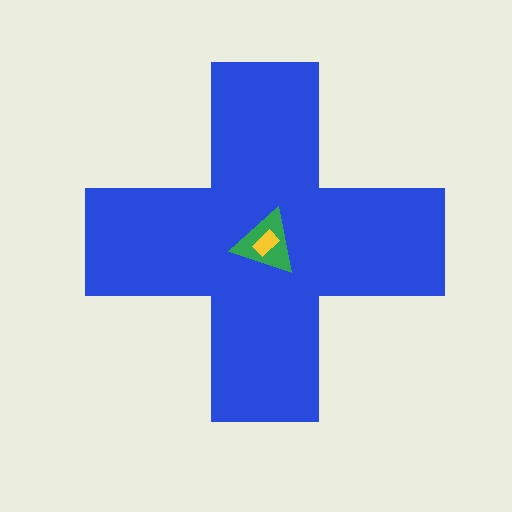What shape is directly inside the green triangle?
The yellow rectangle.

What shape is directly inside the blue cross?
The green triangle.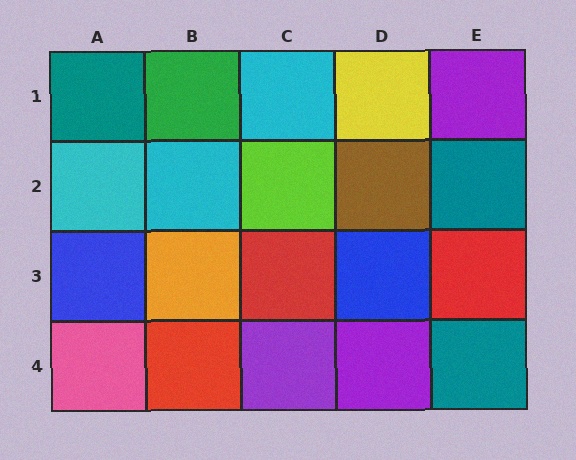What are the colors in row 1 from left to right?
Teal, green, cyan, yellow, purple.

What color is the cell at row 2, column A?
Cyan.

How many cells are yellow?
1 cell is yellow.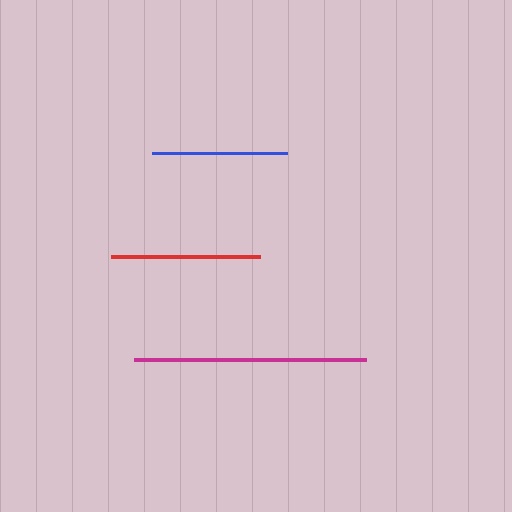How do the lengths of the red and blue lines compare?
The red and blue lines are approximately the same length.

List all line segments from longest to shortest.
From longest to shortest: magenta, red, blue.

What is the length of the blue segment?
The blue segment is approximately 135 pixels long.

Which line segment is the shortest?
The blue line is the shortest at approximately 135 pixels.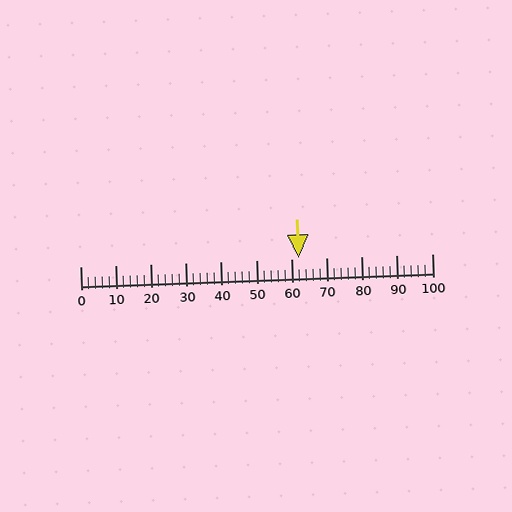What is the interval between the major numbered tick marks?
The major tick marks are spaced 10 units apart.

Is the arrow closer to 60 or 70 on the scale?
The arrow is closer to 60.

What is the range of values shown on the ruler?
The ruler shows values from 0 to 100.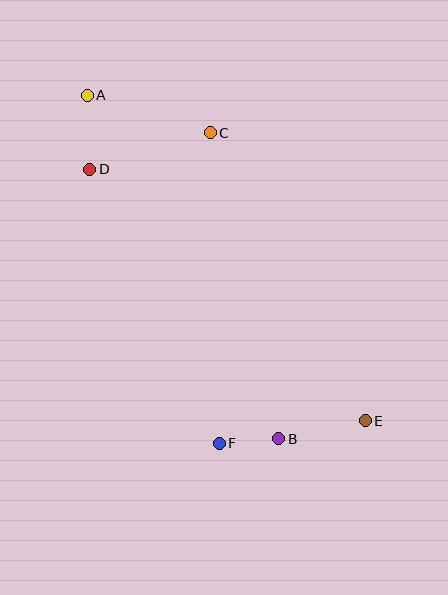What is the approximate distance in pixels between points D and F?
The distance between D and F is approximately 303 pixels.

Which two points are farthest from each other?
Points A and E are farthest from each other.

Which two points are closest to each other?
Points B and F are closest to each other.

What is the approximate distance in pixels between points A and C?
The distance between A and C is approximately 129 pixels.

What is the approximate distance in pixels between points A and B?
The distance between A and B is approximately 393 pixels.